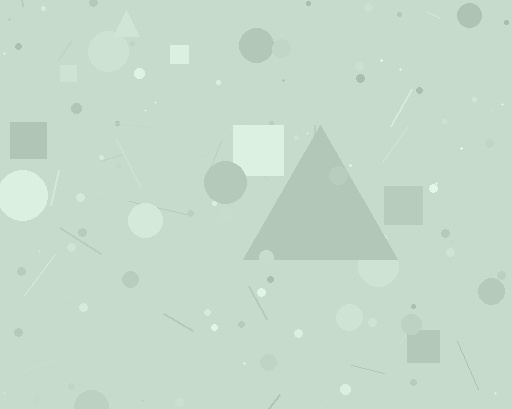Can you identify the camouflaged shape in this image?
The camouflaged shape is a triangle.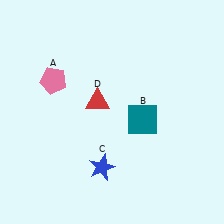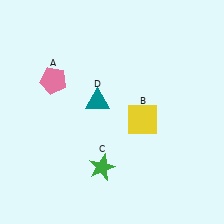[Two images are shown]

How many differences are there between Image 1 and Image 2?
There are 3 differences between the two images.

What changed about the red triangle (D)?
In Image 1, D is red. In Image 2, it changed to teal.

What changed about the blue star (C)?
In Image 1, C is blue. In Image 2, it changed to green.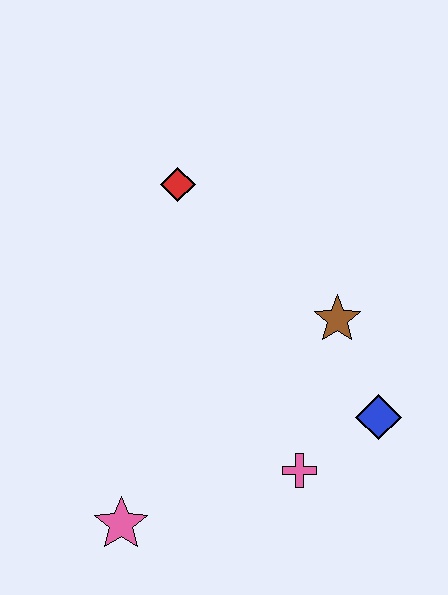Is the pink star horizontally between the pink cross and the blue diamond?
No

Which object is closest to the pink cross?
The blue diamond is closest to the pink cross.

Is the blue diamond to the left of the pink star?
No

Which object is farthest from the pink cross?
The red diamond is farthest from the pink cross.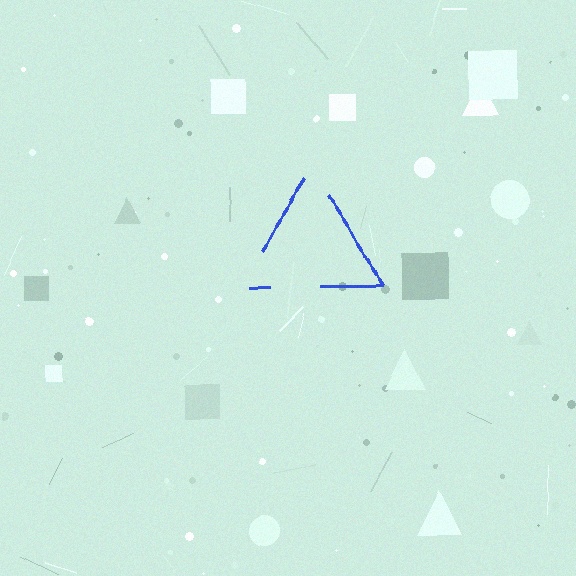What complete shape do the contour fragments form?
The contour fragments form a triangle.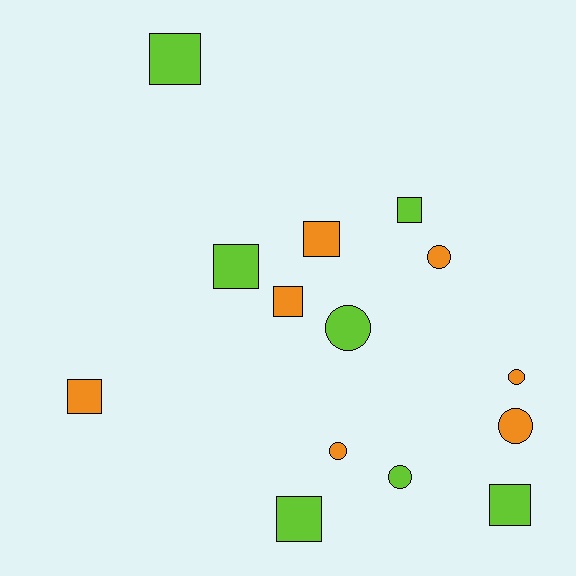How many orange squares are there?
There are 3 orange squares.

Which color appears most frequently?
Orange, with 7 objects.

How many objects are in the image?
There are 14 objects.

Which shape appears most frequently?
Square, with 8 objects.